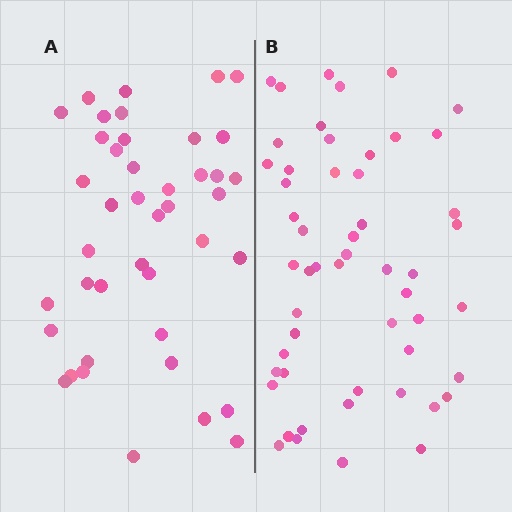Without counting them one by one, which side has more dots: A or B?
Region B (the right region) has more dots.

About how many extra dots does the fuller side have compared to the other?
Region B has roughly 12 or so more dots than region A.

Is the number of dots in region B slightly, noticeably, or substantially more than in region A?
Region B has noticeably more, but not dramatically so. The ratio is roughly 1.3 to 1.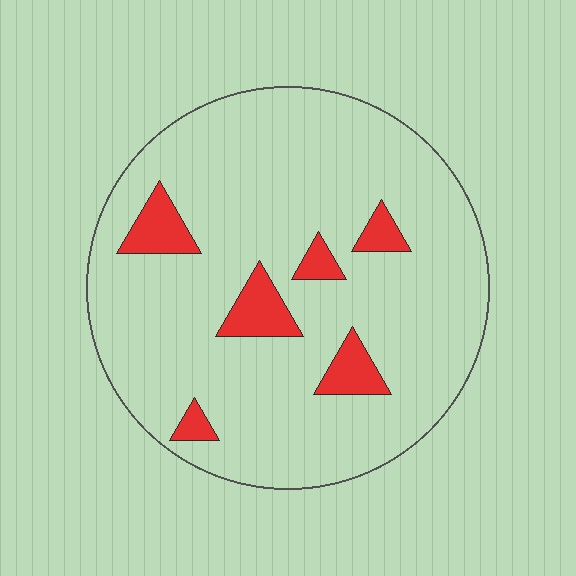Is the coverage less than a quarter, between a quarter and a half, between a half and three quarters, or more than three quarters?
Less than a quarter.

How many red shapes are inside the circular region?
6.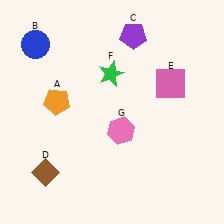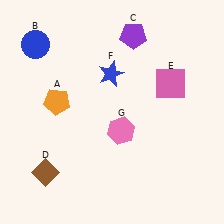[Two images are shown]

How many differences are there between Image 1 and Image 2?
There is 1 difference between the two images.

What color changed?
The star (F) changed from green in Image 1 to blue in Image 2.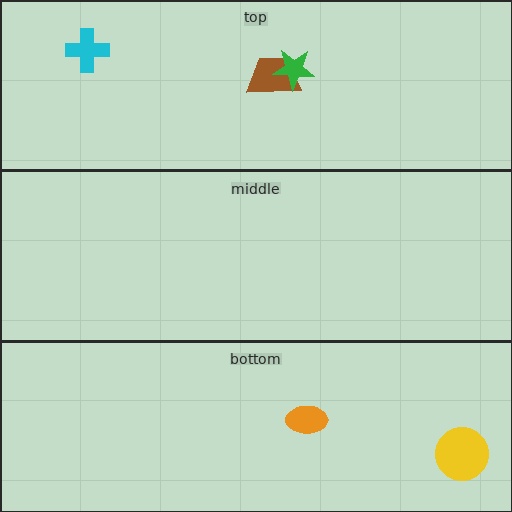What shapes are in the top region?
The brown trapezoid, the green star, the cyan cross.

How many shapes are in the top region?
3.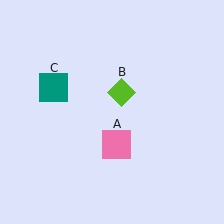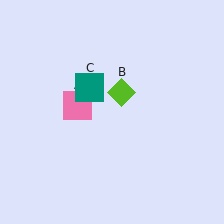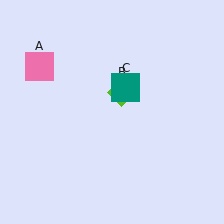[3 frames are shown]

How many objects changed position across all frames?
2 objects changed position: pink square (object A), teal square (object C).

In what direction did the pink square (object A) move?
The pink square (object A) moved up and to the left.